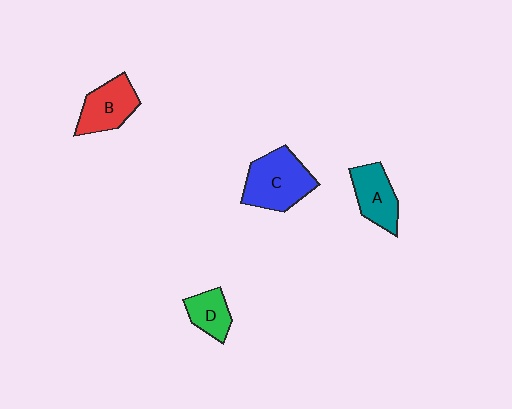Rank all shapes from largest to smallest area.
From largest to smallest: C (blue), B (red), A (teal), D (green).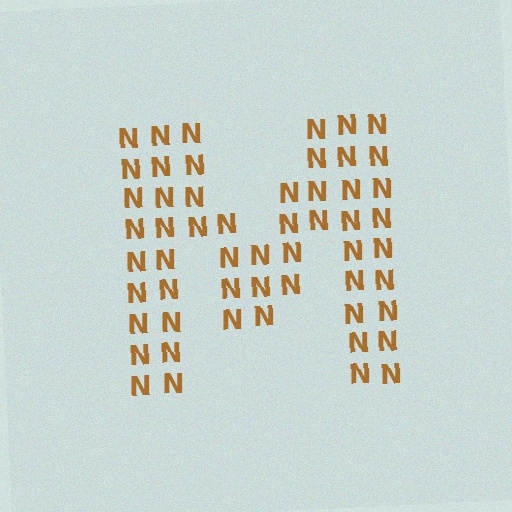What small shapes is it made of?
It is made of small letter N's.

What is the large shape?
The large shape is the letter M.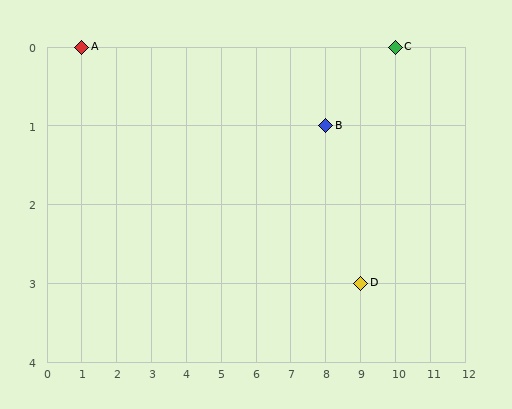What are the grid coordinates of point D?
Point D is at grid coordinates (9, 3).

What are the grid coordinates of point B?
Point B is at grid coordinates (8, 1).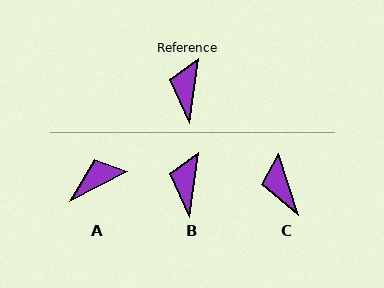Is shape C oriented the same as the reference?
No, it is off by about 26 degrees.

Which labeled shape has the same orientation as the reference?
B.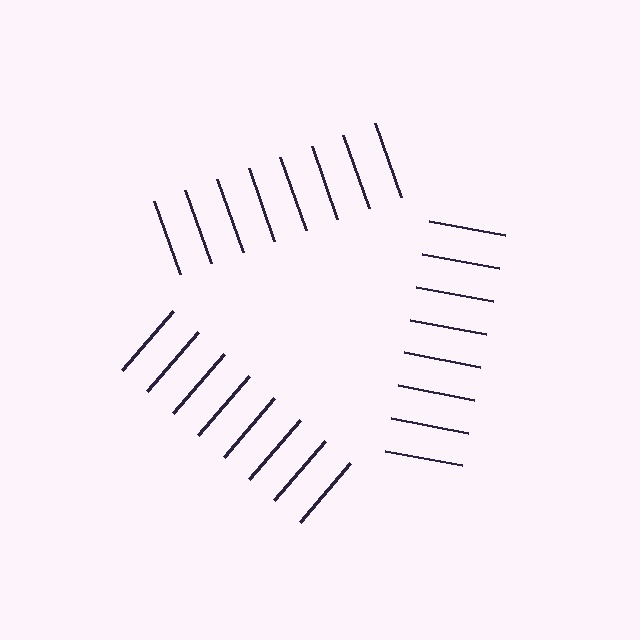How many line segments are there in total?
24 — 8 along each of the 3 edges.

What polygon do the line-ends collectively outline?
An illusory triangle — the line segments terminate on its edges but no continuous stroke is drawn.